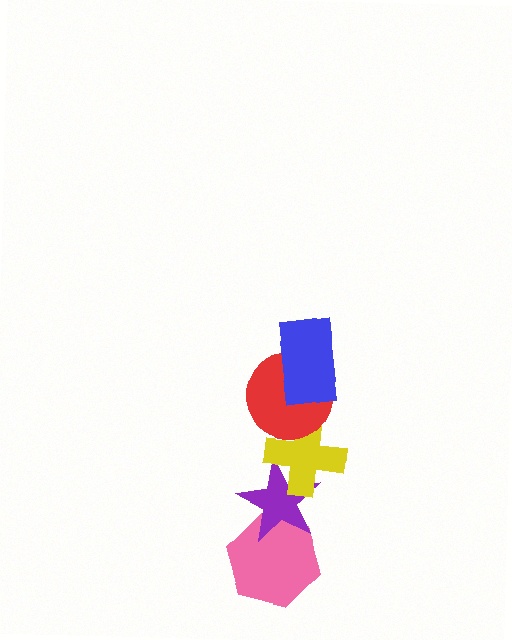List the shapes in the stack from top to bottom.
From top to bottom: the blue rectangle, the red circle, the yellow cross, the purple star, the pink hexagon.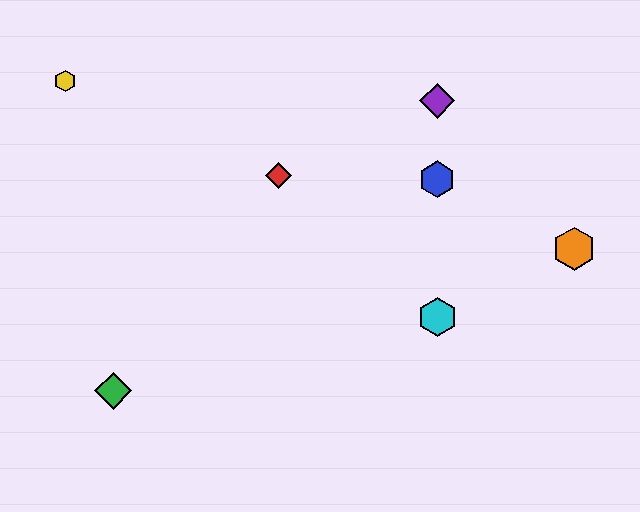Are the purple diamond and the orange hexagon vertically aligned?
No, the purple diamond is at x≈437 and the orange hexagon is at x≈574.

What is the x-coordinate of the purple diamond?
The purple diamond is at x≈437.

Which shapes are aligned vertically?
The blue hexagon, the purple diamond, the cyan hexagon are aligned vertically.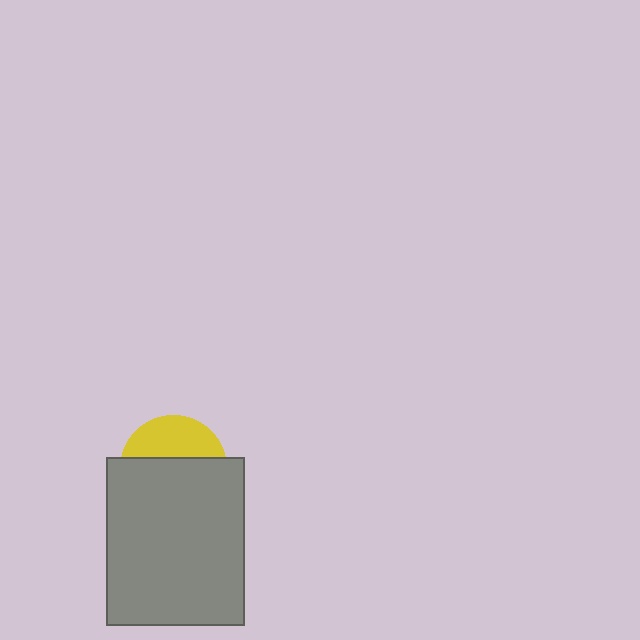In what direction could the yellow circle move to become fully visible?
The yellow circle could move up. That would shift it out from behind the gray rectangle entirely.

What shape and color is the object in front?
The object in front is a gray rectangle.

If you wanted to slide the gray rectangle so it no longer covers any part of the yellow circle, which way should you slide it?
Slide it down — that is the most direct way to separate the two shapes.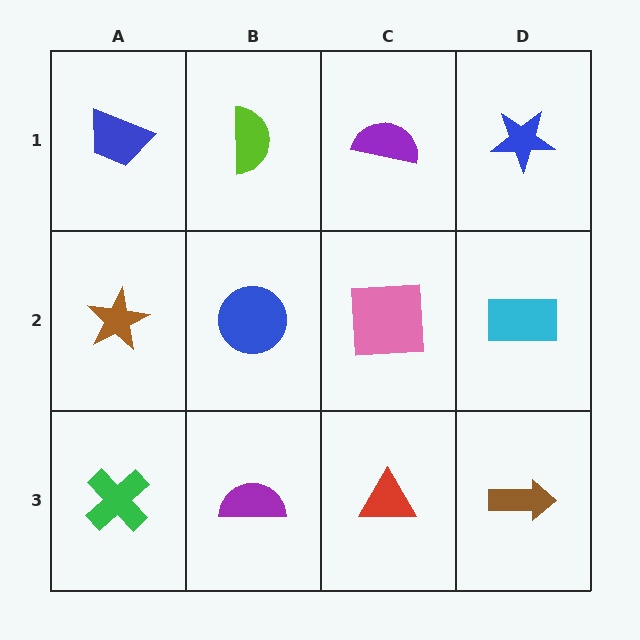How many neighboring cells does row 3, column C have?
3.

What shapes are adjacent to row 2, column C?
A purple semicircle (row 1, column C), a red triangle (row 3, column C), a blue circle (row 2, column B), a cyan rectangle (row 2, column D).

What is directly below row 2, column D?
A brown arrow.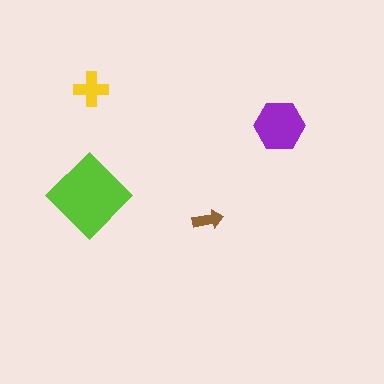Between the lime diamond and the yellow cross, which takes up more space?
The lime diamond.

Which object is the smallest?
The brown arrow.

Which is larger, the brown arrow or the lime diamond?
The lime diamond.